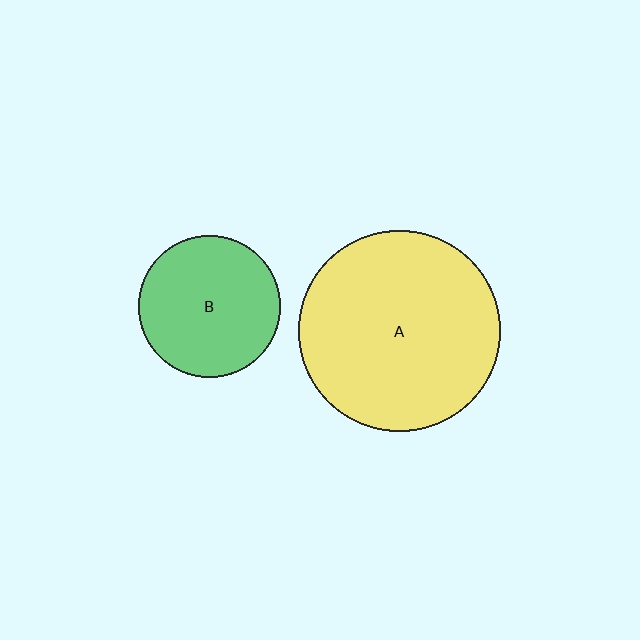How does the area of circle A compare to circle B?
Approximately 2.0 times.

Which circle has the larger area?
Circle A (yellow).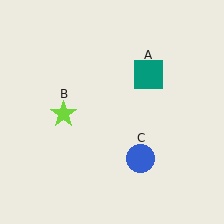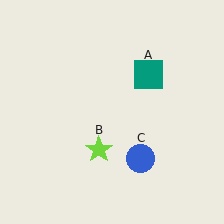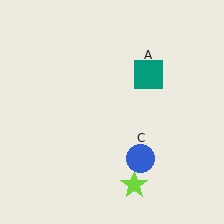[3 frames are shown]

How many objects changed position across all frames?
1 object changed position: lime star (object B).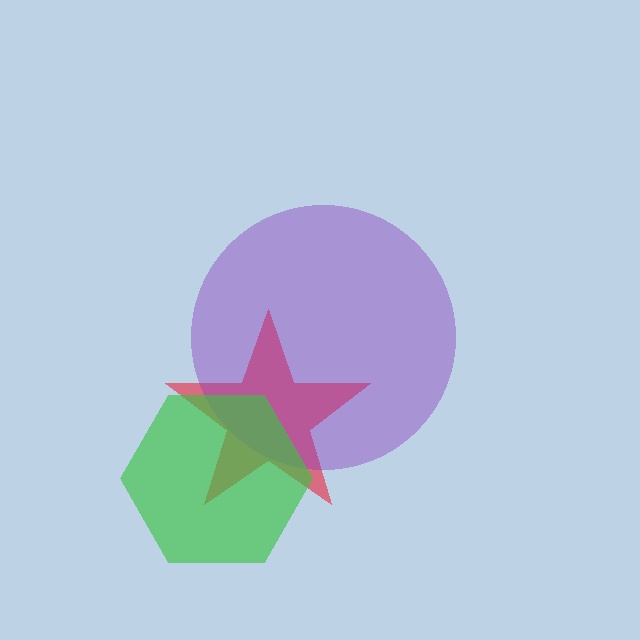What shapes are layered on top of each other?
The layered shapes are: a red star, a purple circle, a green hexagon.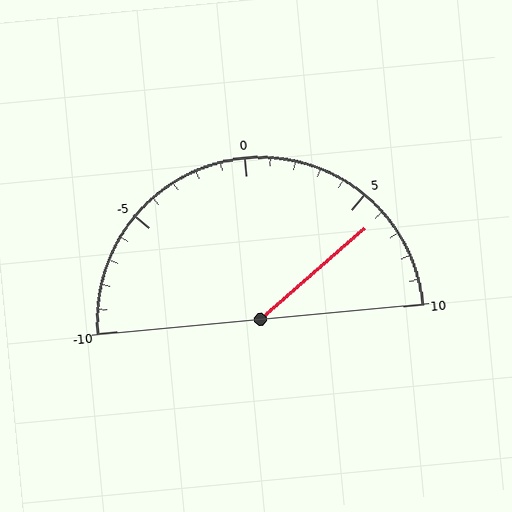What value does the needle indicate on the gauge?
The needle indicates approximately 6.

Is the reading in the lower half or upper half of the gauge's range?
The reading is in the upper half of the range (-10 to 10).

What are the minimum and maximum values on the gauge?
The gauge ranges from -10 to 10.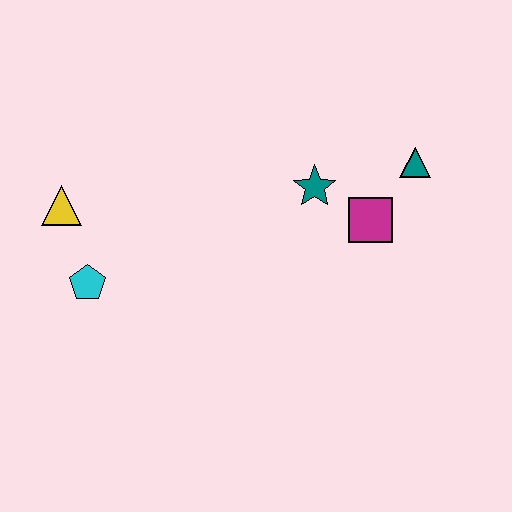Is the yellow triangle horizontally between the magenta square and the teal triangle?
No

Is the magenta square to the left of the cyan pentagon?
No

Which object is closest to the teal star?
The magenta square is closest to the teal star.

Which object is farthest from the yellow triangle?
The teal triangle is farthest from the yellow triangle.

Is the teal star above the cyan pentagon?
Yes